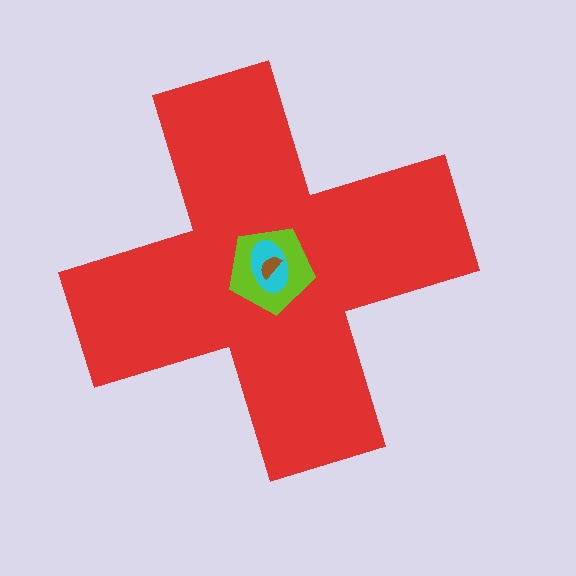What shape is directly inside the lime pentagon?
The cyan ellipse.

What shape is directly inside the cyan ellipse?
The brown semicircle.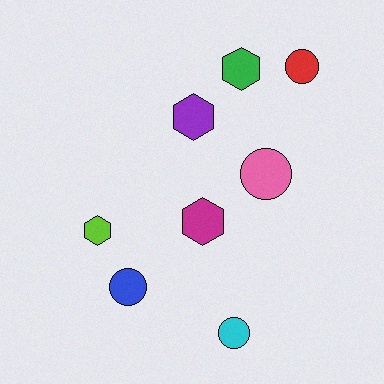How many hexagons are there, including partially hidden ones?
There are 4 hexagons.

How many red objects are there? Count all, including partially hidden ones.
There is 1 red object.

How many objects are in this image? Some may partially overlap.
There are 8 objects.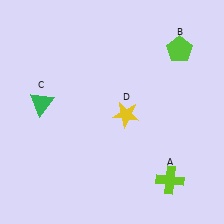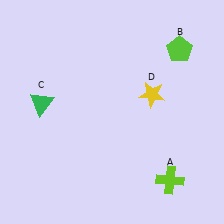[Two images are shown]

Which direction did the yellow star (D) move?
The yellow star (D) moved right.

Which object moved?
The yellow star (D) moved right.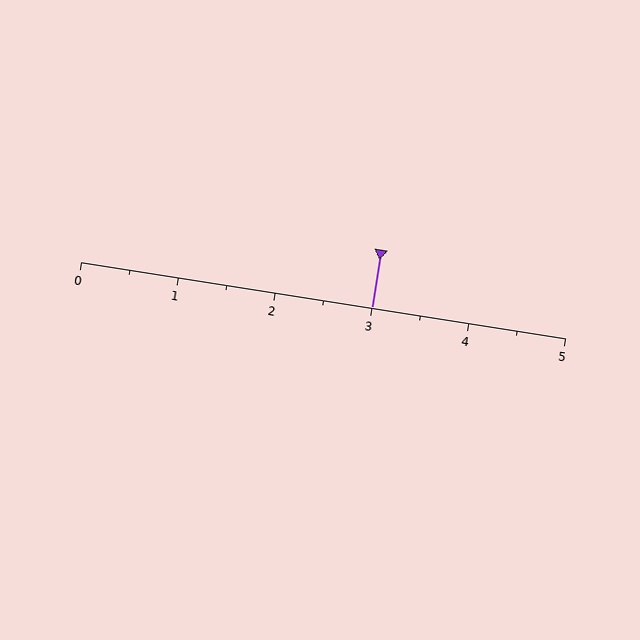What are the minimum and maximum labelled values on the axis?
The axis runs from 0 to 5.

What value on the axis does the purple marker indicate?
The marker indicates approximately 3.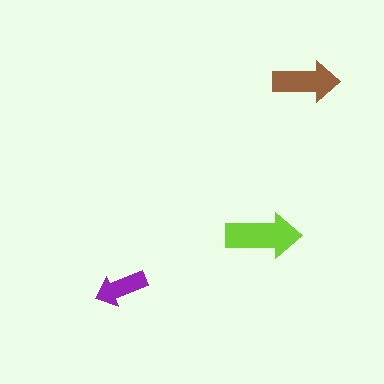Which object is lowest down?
The purple arrow is bottommost.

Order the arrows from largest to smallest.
the lime one, the brown one, the purple one.